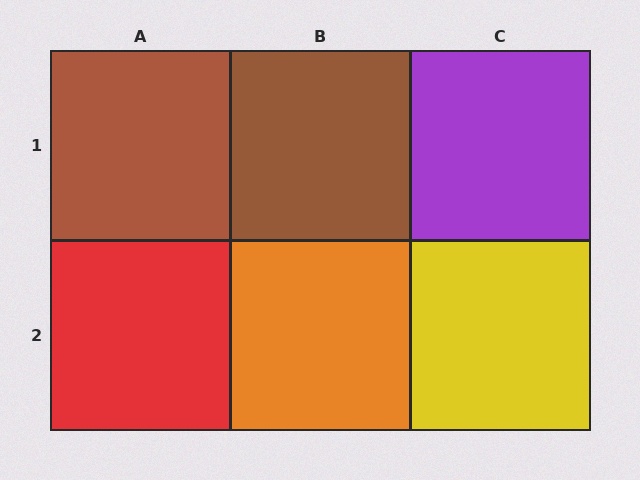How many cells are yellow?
1 cell is yellow.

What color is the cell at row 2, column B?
Orange.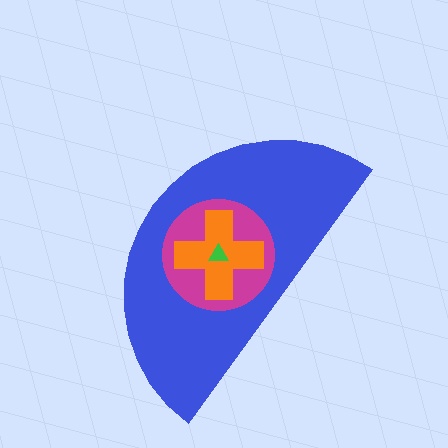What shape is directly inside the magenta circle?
The orange cross.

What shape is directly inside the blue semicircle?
The magenta circle.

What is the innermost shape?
The green triangle.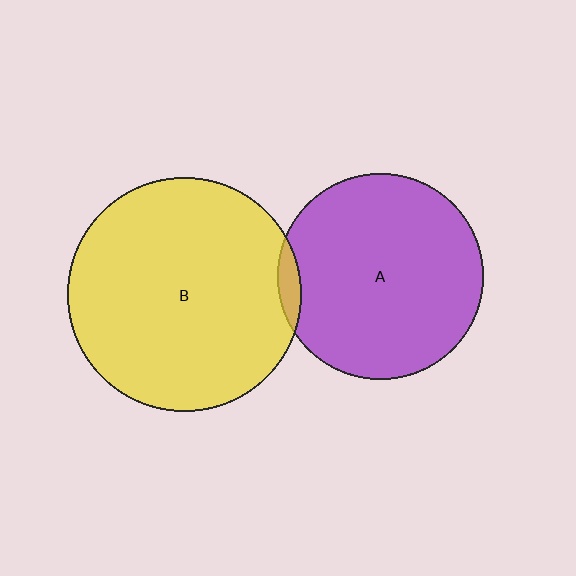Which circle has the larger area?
Circle B (yellow).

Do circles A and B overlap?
Yes.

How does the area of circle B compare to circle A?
Approximately 1.3 times.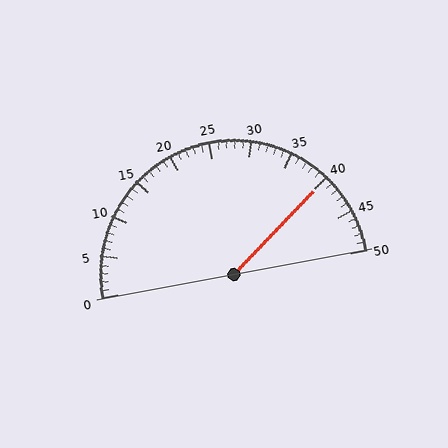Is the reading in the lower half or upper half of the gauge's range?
The reading is in the upper half of the range (0 to 50).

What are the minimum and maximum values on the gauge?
The gauge ranges from 0 to 50.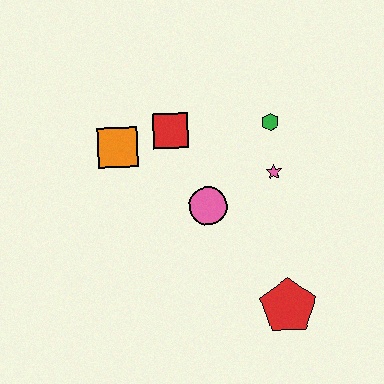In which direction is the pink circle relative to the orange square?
The pink circle is to the right of the orange square.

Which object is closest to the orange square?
The red square is closest to the orange square.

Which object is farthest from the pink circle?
The red pentagon is farthest from the pink circle.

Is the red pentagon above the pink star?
No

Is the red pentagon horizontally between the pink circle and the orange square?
No